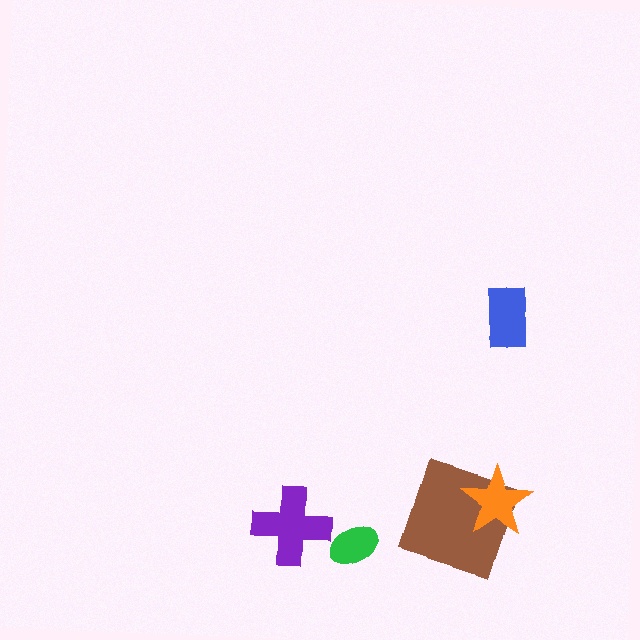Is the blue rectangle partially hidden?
No, no other shape covers it.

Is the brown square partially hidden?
Yes, it is partially covered by another shape.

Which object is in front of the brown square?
The orange star is in front of the brown square.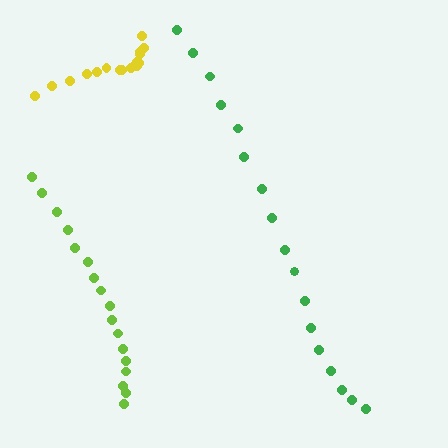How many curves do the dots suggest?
There are 3 distinct paths.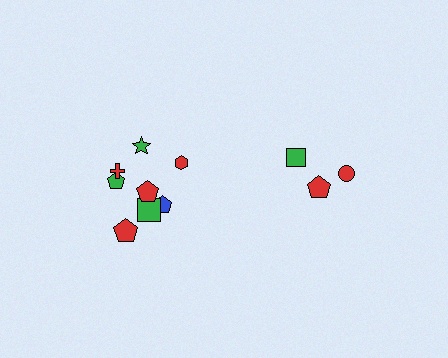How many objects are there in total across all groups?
There are 11 objects.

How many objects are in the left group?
There are 8 objects.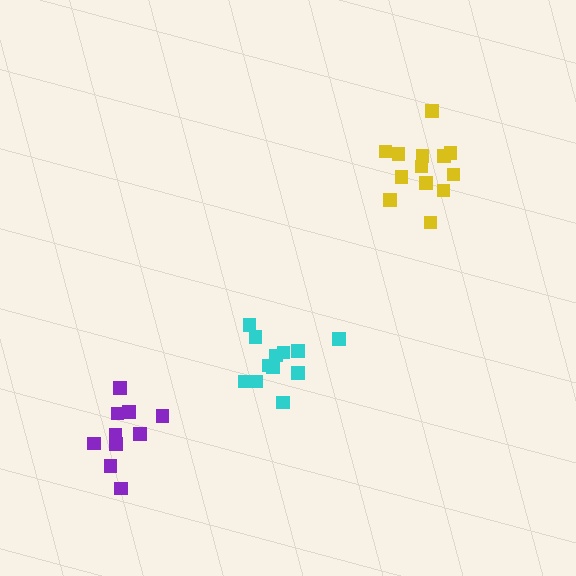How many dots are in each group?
Group 1: 10 dots, Group 2: 12 dots, Group 3: 13 dots (35 total).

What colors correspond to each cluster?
The clusters are colored: purple, cyan, yellow.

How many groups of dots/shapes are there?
There are 3 groups.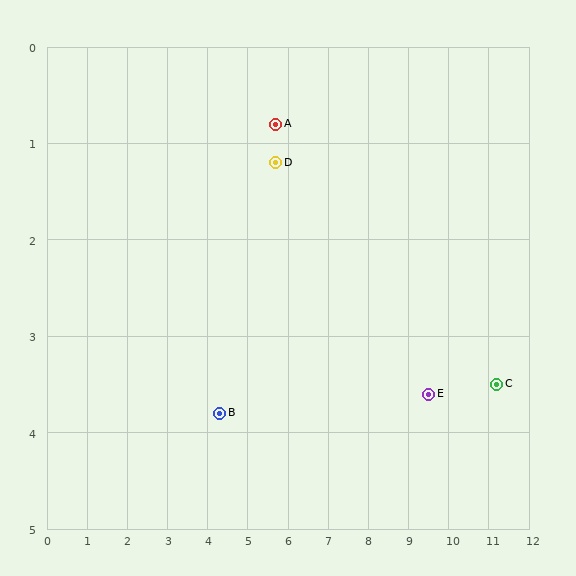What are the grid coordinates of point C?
Point C is at approximately (11.2, 3.5).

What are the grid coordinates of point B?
Point B is at approximately (4.3, 3.8).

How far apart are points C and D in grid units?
Points C and D are about 6.0 grid units apart.